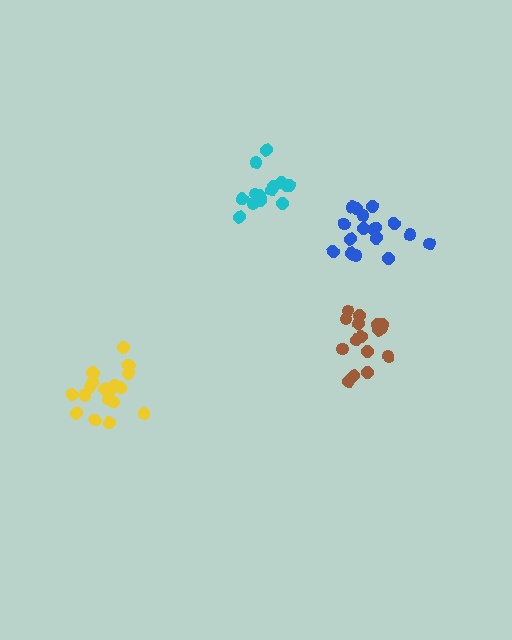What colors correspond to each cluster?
The clusters are colored: yellow, blue, cyan, brown.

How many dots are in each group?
Group 1: 20 dots, Group 2: 18 dots, Group 3: 14 dots, Group 4: 16 dots (68 total).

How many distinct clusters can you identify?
There are 4 distinct clusters.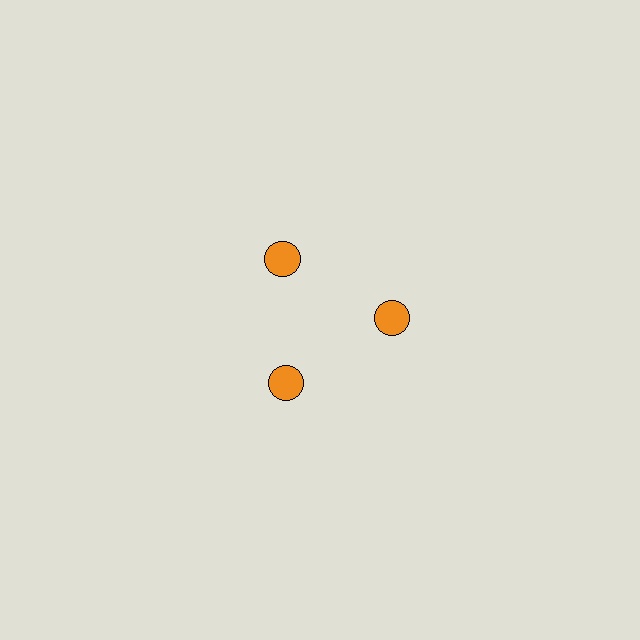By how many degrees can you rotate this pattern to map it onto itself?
The pattern maps onto itself every 120 degrees of rotation.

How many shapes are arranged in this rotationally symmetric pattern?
There are 3 shapes, arranged in 3 groups of 1.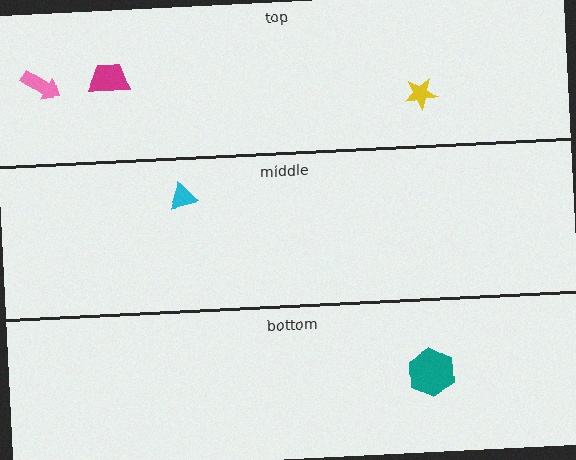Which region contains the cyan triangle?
The middle region.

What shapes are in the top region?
The magenta trapezoid, the yellow star, the pink arrow.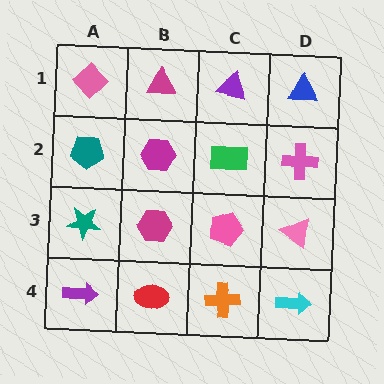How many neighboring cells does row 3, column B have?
4.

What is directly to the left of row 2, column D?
A green rectangle.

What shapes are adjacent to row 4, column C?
A pink pentagon (row 3, column C), a red ellipse (row 4, column B), a cyan arrow (row 4, column D).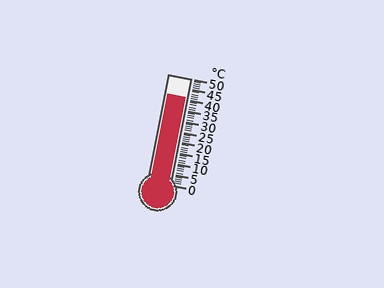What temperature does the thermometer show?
The thermometer shows approximately 41°C.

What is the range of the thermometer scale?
The thermometer scale ranges from 0°C to 50°C.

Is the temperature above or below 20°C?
The temperature is above 20°C.